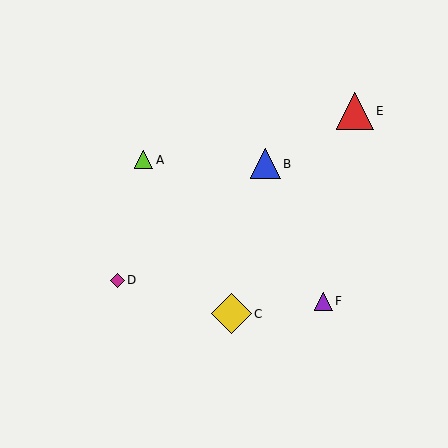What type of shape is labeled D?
Shape D is a magenta diamond.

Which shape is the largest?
The yellow diamond (labeled C) is the largest.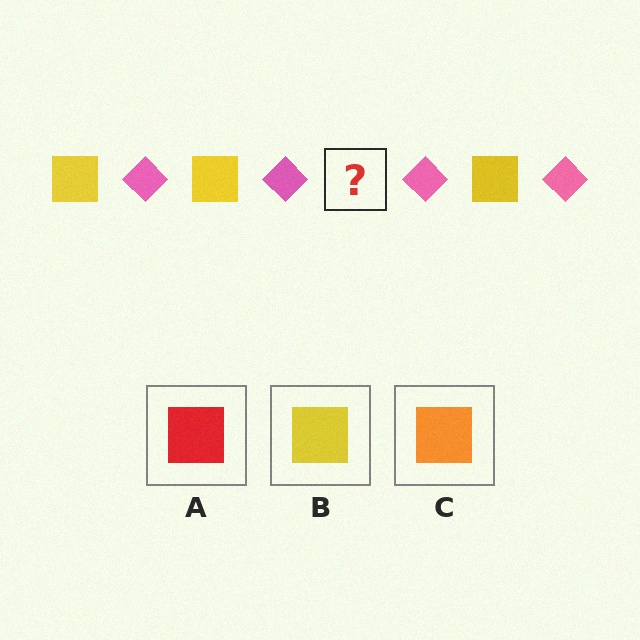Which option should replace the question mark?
Option B.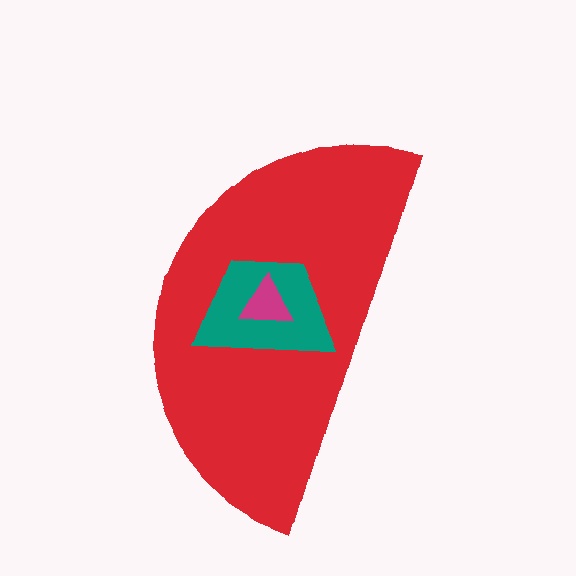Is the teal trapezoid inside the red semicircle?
Yes.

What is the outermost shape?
The red semicircle.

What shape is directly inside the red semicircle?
The teal trapezoid.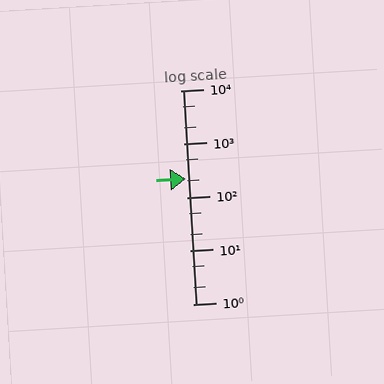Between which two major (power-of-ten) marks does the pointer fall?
The pointer is between 100 and 1000.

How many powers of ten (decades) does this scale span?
The scale spans 4 decades, from 1 to 10000.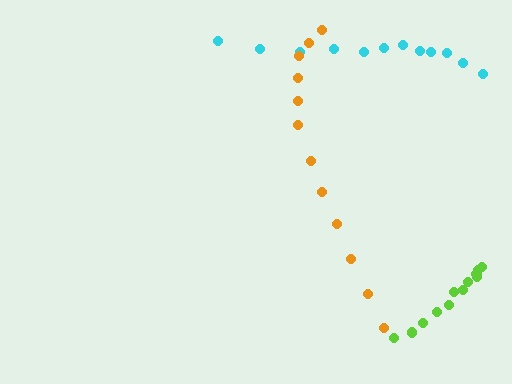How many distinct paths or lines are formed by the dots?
There are 3 distinct paths.